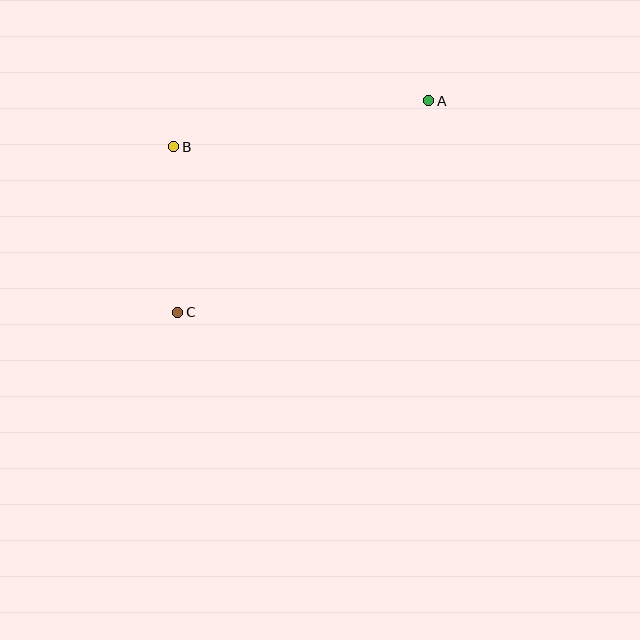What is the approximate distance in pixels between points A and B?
The distance between A and B is approximately 259 pixels.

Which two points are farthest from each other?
Points A and C are farthest from each other.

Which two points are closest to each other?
Points B and C are closest to each other.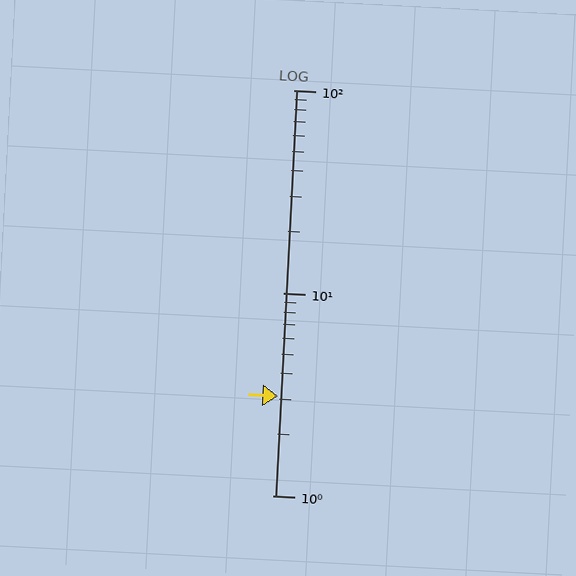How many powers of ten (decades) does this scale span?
The scale spans 2 decades, from 1 to 100.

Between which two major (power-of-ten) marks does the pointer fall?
The pointer is between 1 and 10.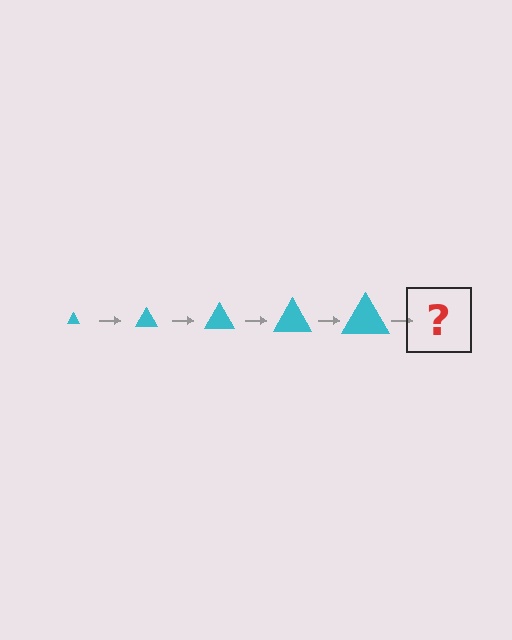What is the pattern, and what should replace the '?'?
The pattern is that the triangle gets progressively larger each step. The '?' should be a cyan triangle, larger than the previous one.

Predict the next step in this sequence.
The next step is a cyan triangle, larger than the previous one.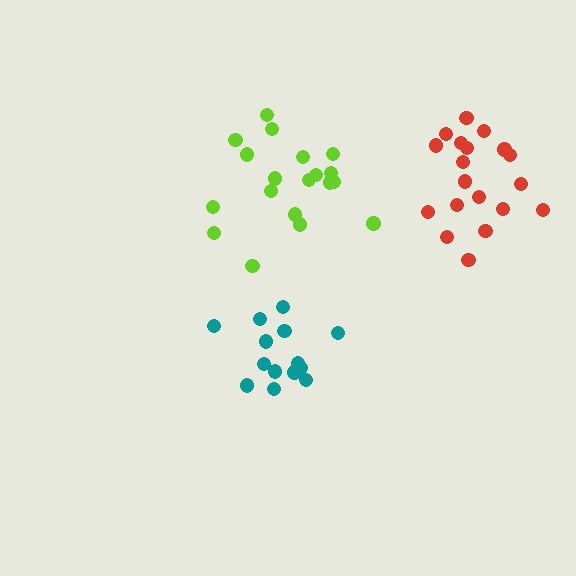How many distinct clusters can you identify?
There are 3 distinct clusters.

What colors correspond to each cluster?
The clusters are colored: red, teal, lime.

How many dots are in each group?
Group 1: 19 dots, Group 2: 14 dots, Group 3: 19 dots (52 total).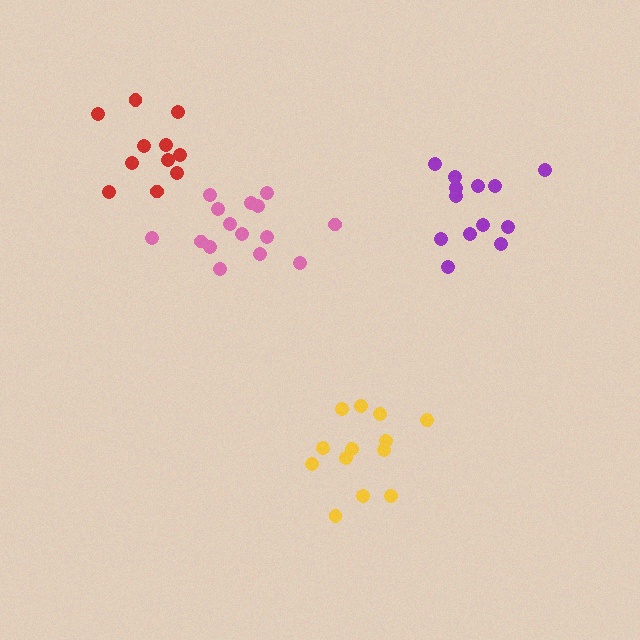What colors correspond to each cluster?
The clusters are colored: purple, pink, red, yellow.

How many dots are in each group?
Group 1: 13 dots, Group 2: 15 dots, Group 3: 11 dots, Group 4: 13 dots (52 total).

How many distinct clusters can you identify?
There are 4 distinct clusters.